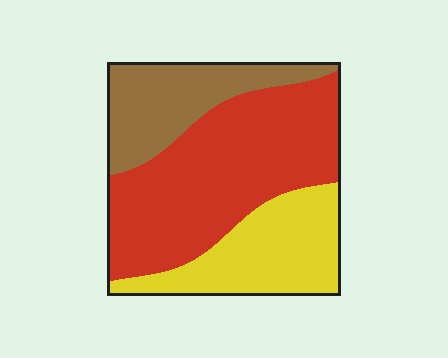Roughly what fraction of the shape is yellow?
Yellow takes up about one quarter (1/4) of the shape.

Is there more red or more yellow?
Red.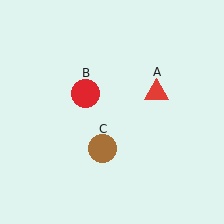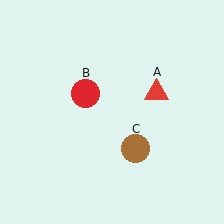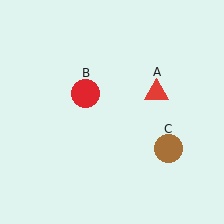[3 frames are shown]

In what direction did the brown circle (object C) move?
The brown circle (object C) moved right.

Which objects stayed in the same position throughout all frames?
Red triangle (object A) and red circle (object B) remained stationary.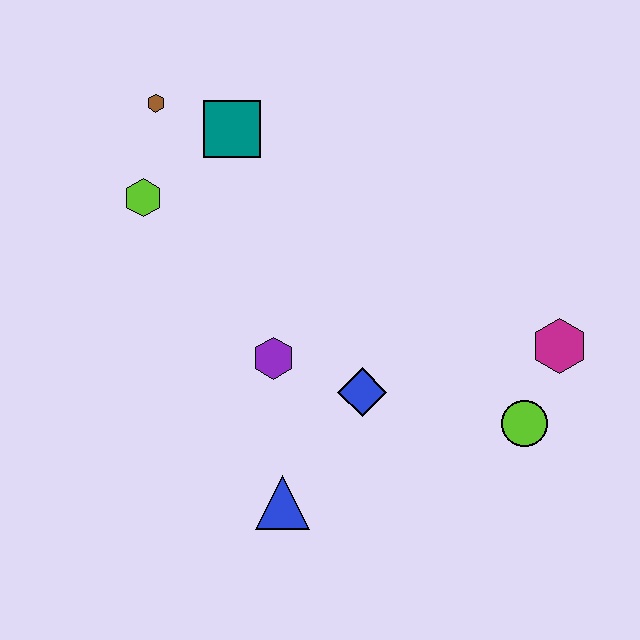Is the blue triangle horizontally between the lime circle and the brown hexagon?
Yes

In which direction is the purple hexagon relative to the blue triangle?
The purple hexagon is above the blue triangle.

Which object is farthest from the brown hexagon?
The lime circle is farthest from the brown hexagon.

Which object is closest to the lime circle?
The magenta hexagon is closest to the lime circle.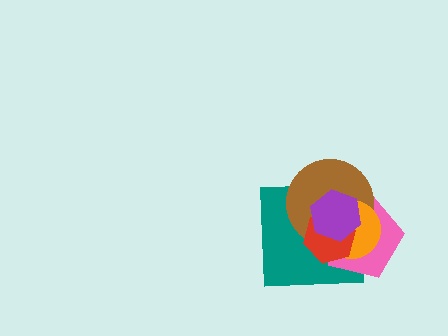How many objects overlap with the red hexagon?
5 objects overlap with the red hexagon.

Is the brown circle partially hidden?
Yes, it is partially covered by another shape.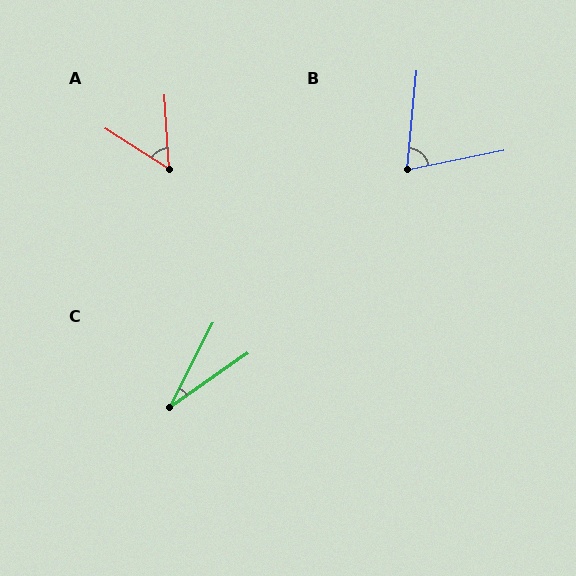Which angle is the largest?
B, at approximately 73 degrees.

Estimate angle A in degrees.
Approximately 54 degrees.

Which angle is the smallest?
C, at approximately 28 degrees.